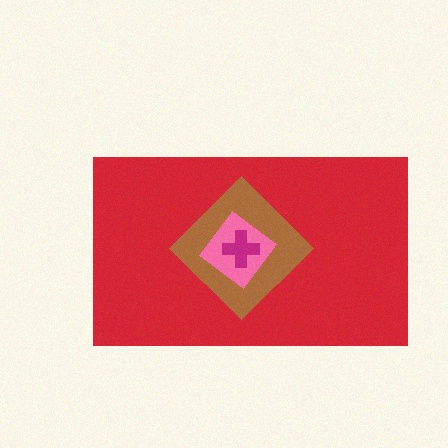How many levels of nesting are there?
4.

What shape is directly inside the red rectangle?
The brown diamond.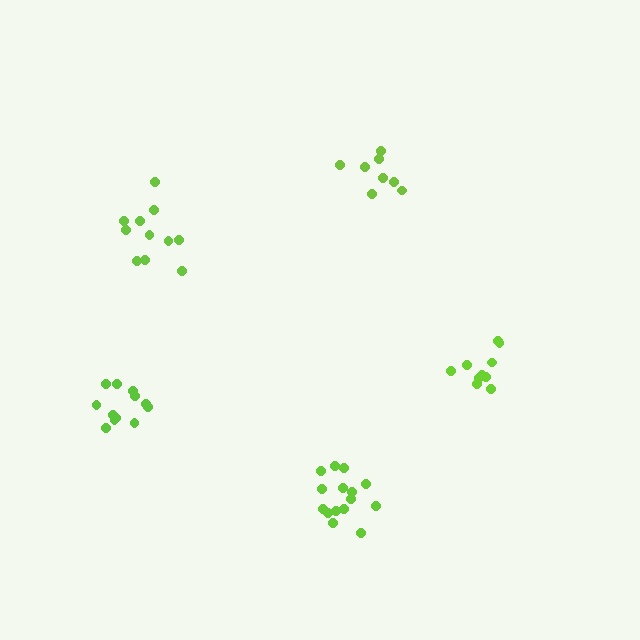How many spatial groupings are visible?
There are 5 spatial groupings.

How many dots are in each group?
Group 1: 10 dots, Group 2: 11 dots, Group 3: 9 dots, Group 4: 15 dots, Group 5: 12 dots (57 total).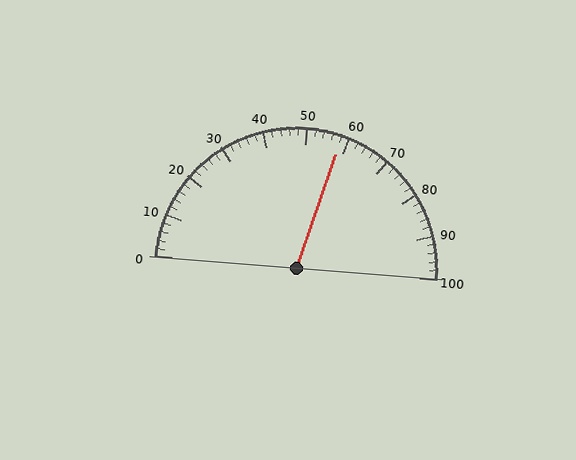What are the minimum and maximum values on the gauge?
The gauge ranges from 0 to 100.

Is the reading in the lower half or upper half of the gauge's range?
The reading is in the upper half of the range (0 to 100).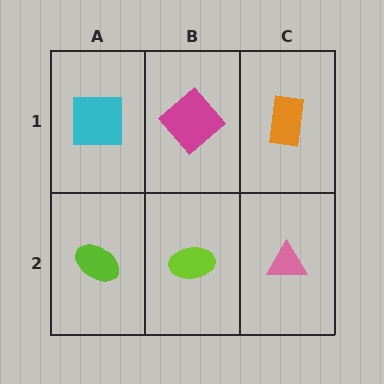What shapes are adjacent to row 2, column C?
An orange rectangle (row 1, column C), a lime ellipse (row 2, column B).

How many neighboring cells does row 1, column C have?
2.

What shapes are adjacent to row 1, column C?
A pink triangle (row 2, column C), a magenta diamond (row 1, column B).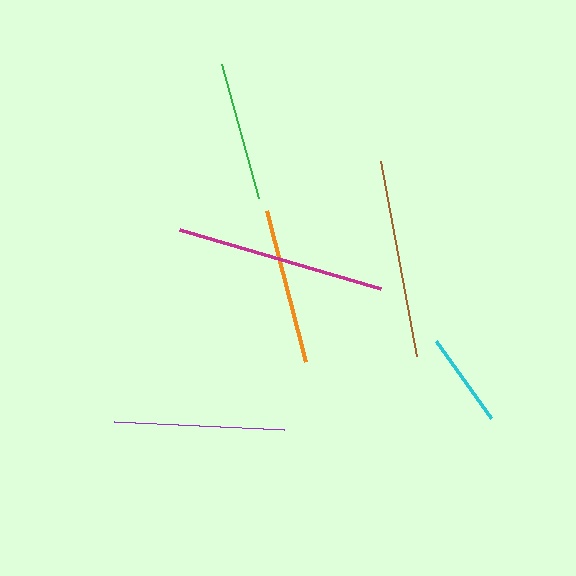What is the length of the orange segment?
The orange segment is approximately 155 pixels long.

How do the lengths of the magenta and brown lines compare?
The magenta and brown lines are approximately the same length.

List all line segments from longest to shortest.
From longest to shortest: magenta, brown, purple, orange, green, cyan.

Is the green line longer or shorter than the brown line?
The brown line is longer than the green line.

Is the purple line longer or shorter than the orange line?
The purple line is longer than the orange line.